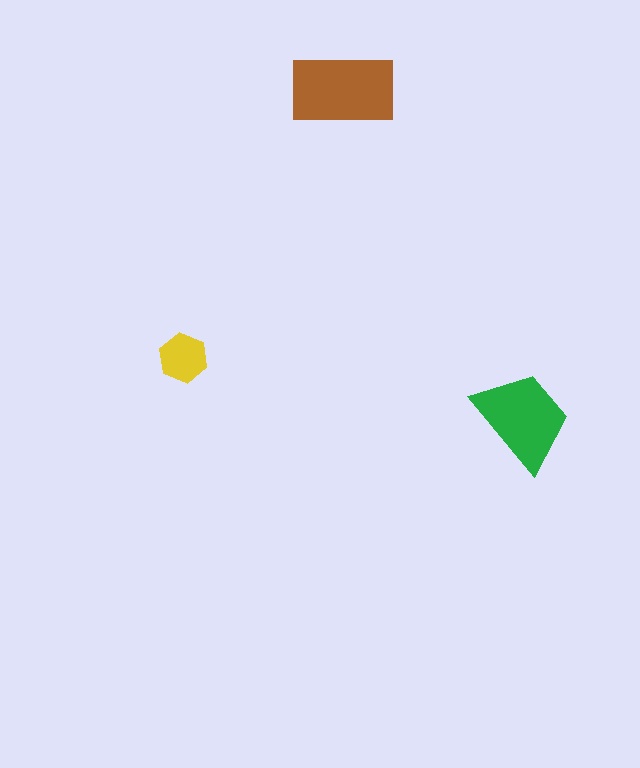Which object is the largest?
The brown rectangle.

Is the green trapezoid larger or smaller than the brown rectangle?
Smaller.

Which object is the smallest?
The yellow hexagon.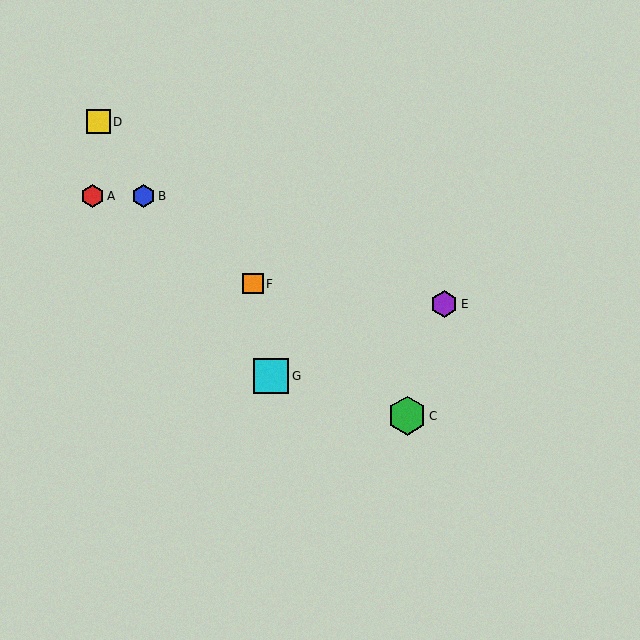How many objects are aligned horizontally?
2 objects (A, B) are aligned horizontally.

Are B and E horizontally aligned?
No, B is at y≈196 and E is at y≈304.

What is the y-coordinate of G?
Object G is at y≈376.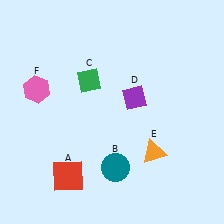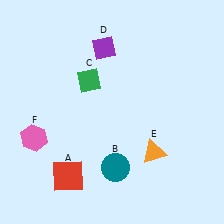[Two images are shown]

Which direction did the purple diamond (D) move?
The purple diamond (D) moved up.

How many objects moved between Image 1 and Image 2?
2 objects moved between the two images.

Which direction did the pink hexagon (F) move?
The pink hexagon (F) moved down.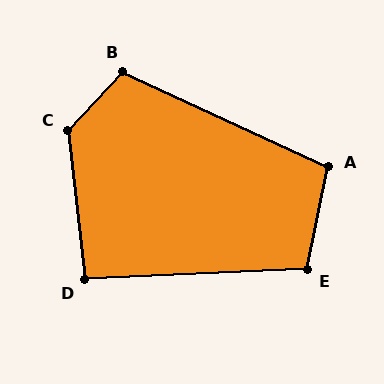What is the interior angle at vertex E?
Approximately 104 degrees (obtuse).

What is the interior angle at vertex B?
Approximately 108 degrees (obtuse).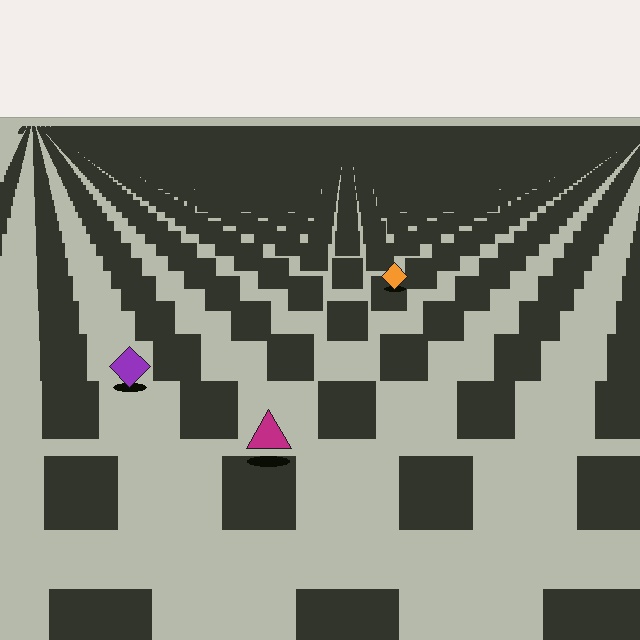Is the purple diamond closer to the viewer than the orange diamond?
Yes. The purple diamond is closer — you can tell from the texture gradient: the ground texture is coarser near it.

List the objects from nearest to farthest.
From nearest to farthest: the magenta triangle, the purple diamond, the orange diamond.